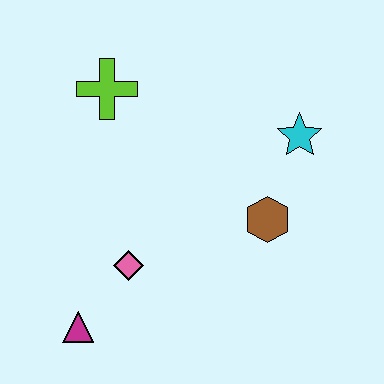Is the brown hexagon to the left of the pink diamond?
No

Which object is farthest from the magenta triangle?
The cyan star is farthest from the magenta triangle.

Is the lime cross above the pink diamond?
Yes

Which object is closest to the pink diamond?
The magenta triangle is closest to the pink diamond.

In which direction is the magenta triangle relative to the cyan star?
The magenta triangle is to the left of the cyan star.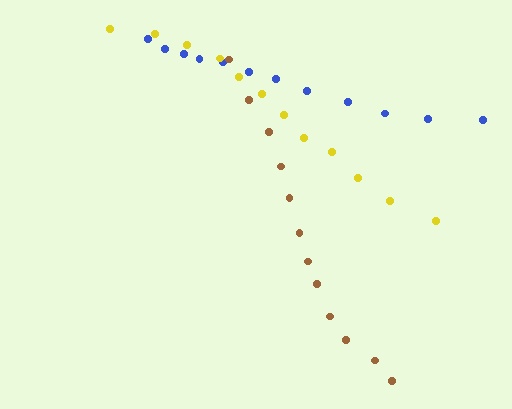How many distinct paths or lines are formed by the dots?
There are 3 distinct paths.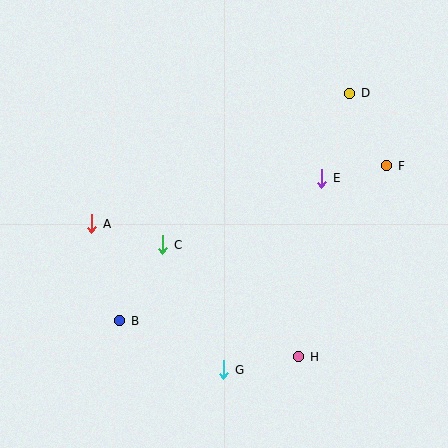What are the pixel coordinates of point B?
Point B is at (120, 321).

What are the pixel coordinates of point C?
Point C is at (163, 245).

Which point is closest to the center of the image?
Point C at (163, 245) is closest to the center.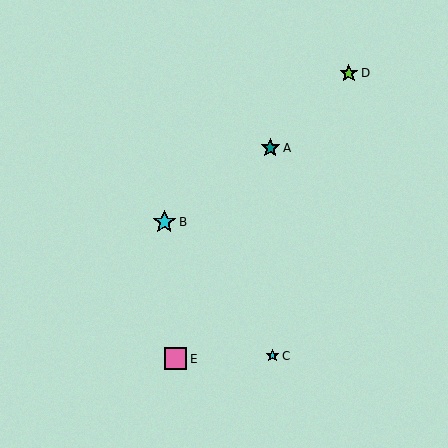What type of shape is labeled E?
Shape E is a pink square.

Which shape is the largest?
The cyan star (labeled B) is the largest.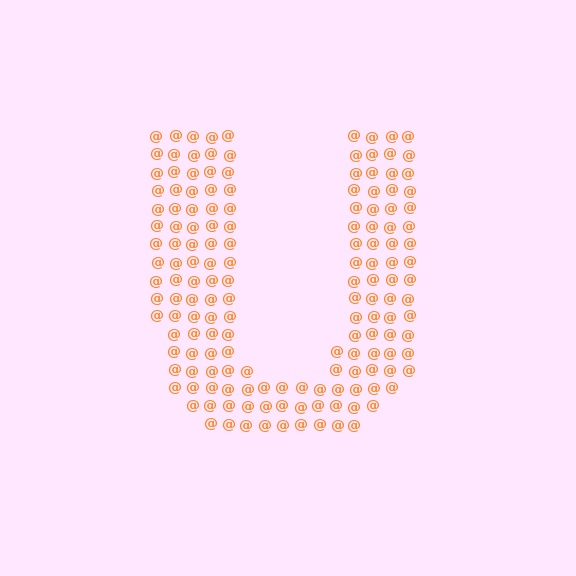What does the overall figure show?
The overall figure shows the letter U.